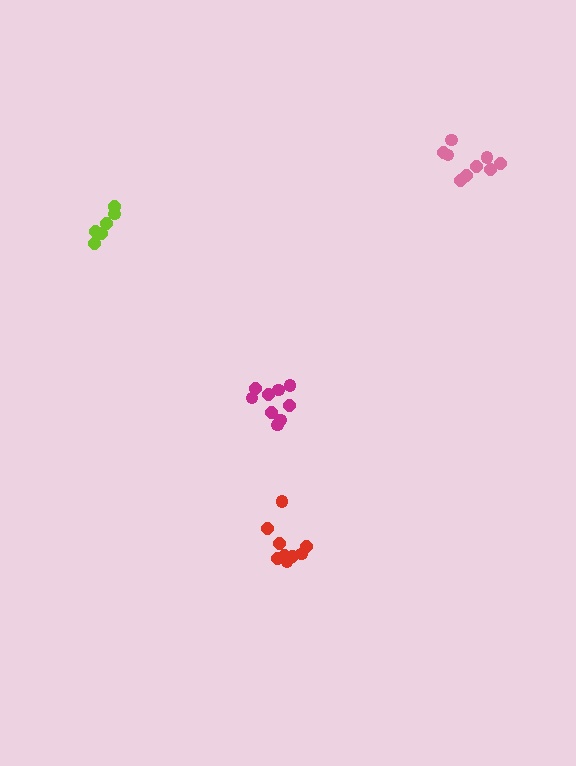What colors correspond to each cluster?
The clusters are colored: pink, magenta, red, lime.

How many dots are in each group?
Group 1: 9 dots, Group 2: 9 dots, Group 3: 9 dots, Group 4: 6 dots (33 total).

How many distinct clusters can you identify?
There are 4 distinct clusters.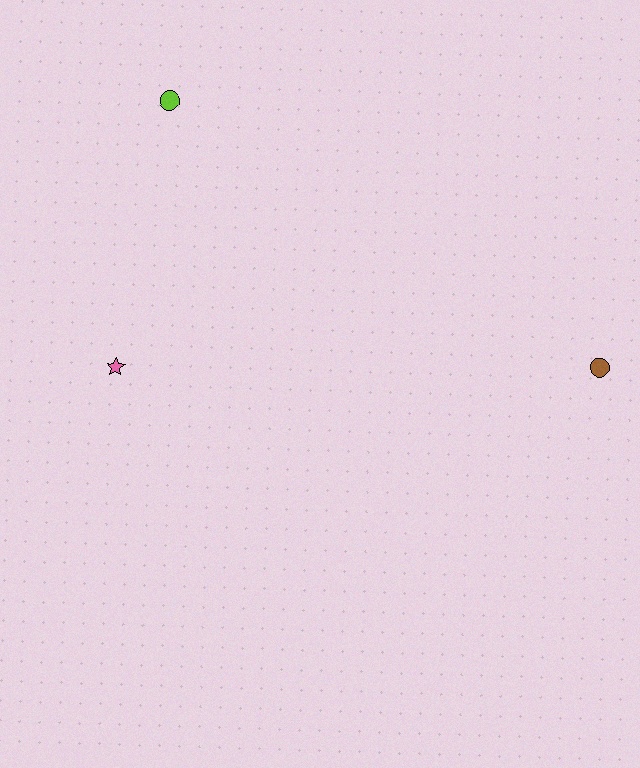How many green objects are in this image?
There are no green objects.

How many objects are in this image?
There are 3 objects.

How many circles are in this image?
There are 2 circles.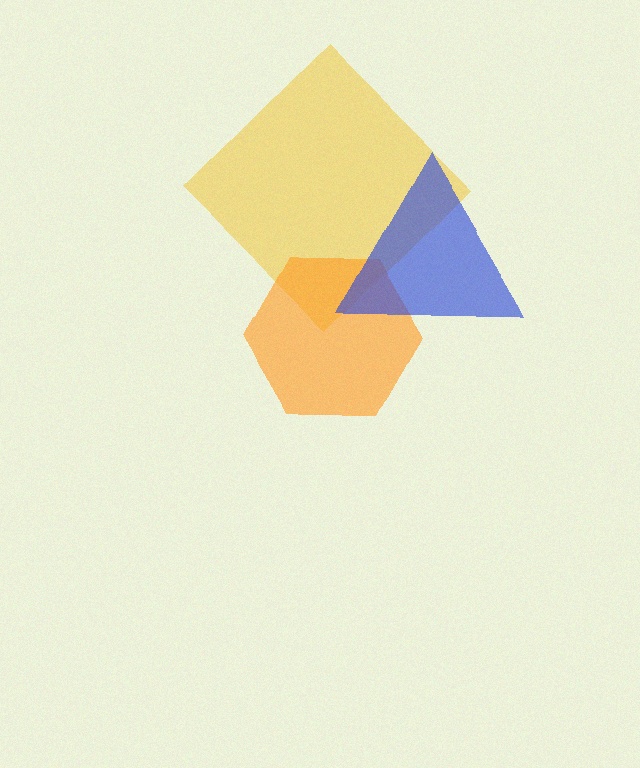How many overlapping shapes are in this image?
There are 3 overlapping shapes in the image.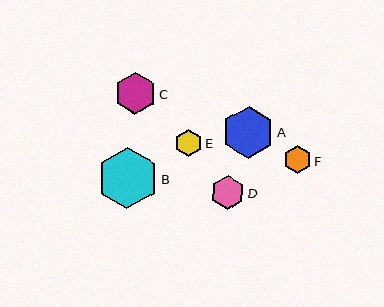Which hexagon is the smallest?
Hexagon E is the smallest with a size of approximately 27 pixels.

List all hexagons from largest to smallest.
From largest to smallest: B, A, C, D, F, E.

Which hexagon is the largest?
Hexagon B is the largest with a size of approximately 61 pixels.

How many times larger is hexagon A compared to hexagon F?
Hexagon A is approximately 1.9 times the size of hexagon F.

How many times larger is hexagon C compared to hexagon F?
Hexagon C is approximately 1.5 times the size of hexagon F.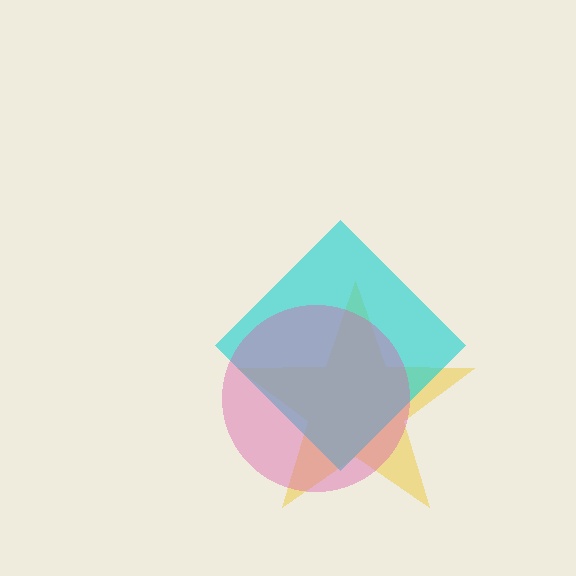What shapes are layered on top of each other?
The layered shapes are: a yellow star, a cyan diamond, a pink circle.